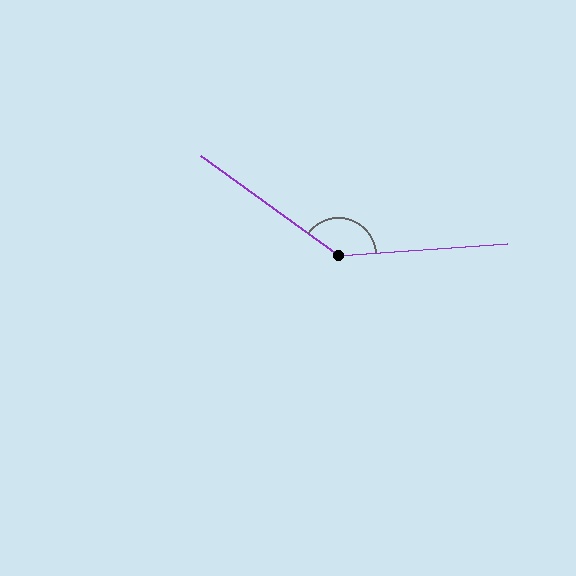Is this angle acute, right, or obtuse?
It is obtuse.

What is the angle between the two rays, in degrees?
Approximately 140 degrees.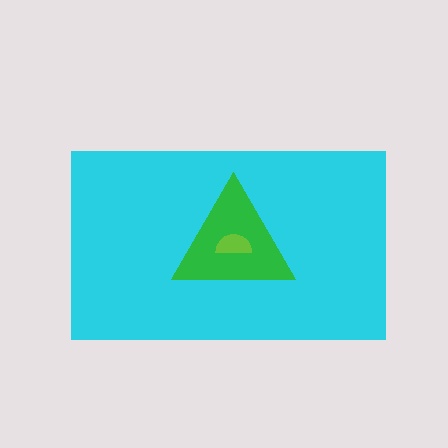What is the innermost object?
The lime semicircle.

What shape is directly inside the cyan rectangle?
The green triangle.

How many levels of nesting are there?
3.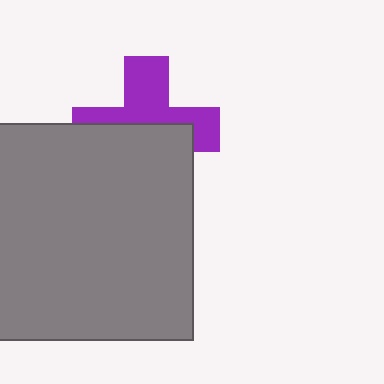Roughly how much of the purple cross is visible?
About half of it is visible (roughly 49%).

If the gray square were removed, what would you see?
You would see the complete purple cross.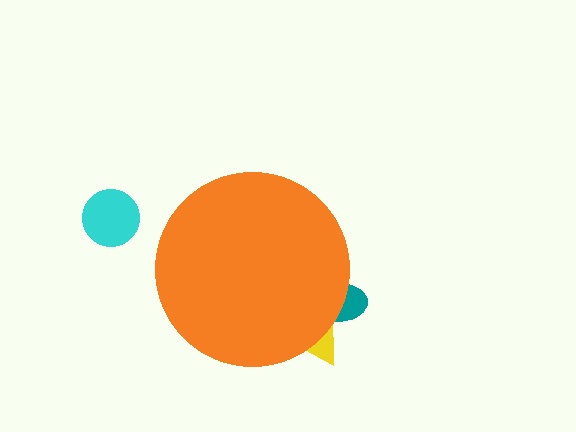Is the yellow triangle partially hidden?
Yes, the yellow triangle is partially hidden behind the orange circle.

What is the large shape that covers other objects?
An orange circle.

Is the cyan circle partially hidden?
No, the cyan circle is fully visible.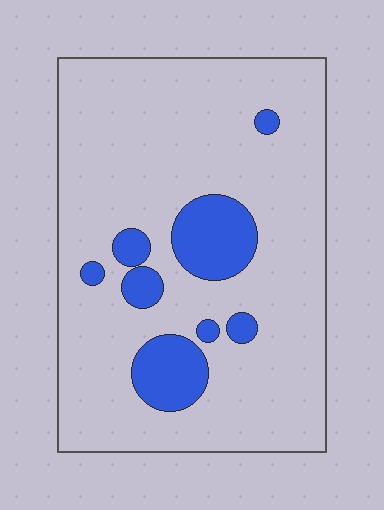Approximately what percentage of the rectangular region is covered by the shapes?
Approximately 15%.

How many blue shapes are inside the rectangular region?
8.